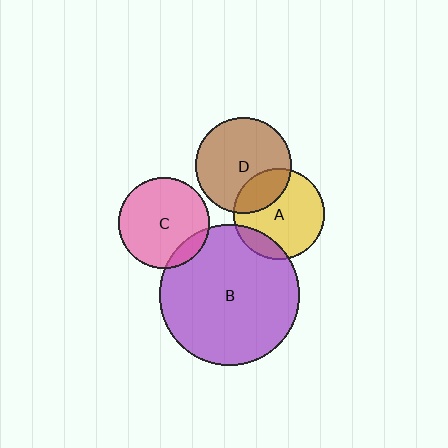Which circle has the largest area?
Circle B (purple).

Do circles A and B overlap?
Yes.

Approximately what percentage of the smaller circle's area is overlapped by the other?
Approximately 15%.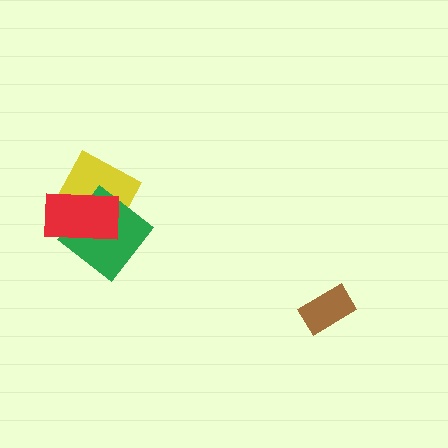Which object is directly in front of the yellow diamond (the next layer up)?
The green diamond is directly in front of the yellow diamond.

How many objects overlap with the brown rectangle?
0 objects overlap with the brown rectangle.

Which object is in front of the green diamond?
The red rectangle is in front of the green diamond.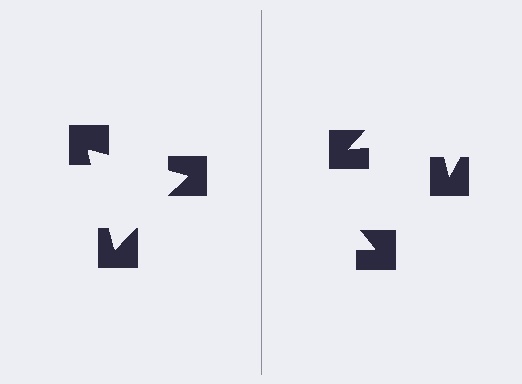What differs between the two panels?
The notched squares are positioned identically on both sides; only the wedge orientations differ. On the left they align to a triangle; on the right they are misaligned.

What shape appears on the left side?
An illusory triangle.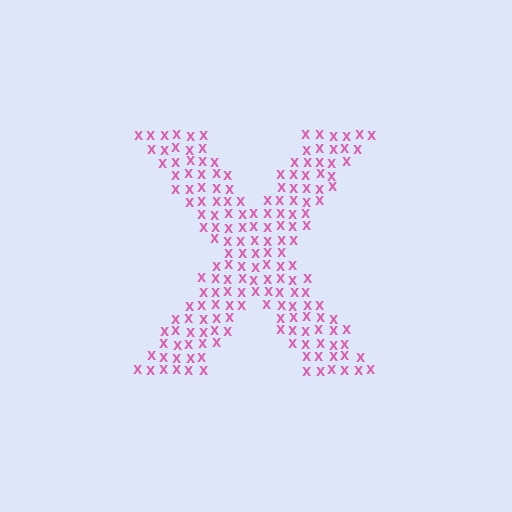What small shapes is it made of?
It is made of small letter X's.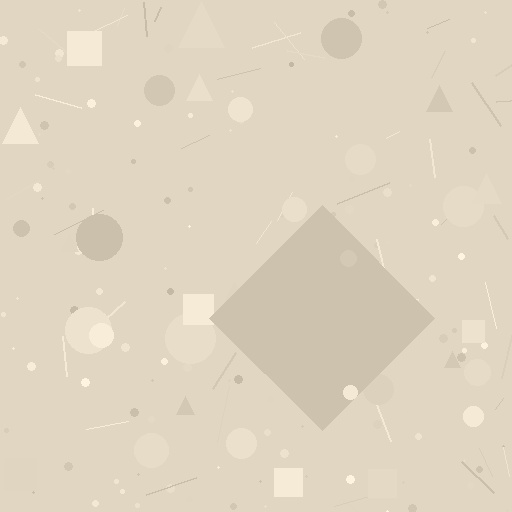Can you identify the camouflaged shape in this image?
The camouflaged shape is a diamond.